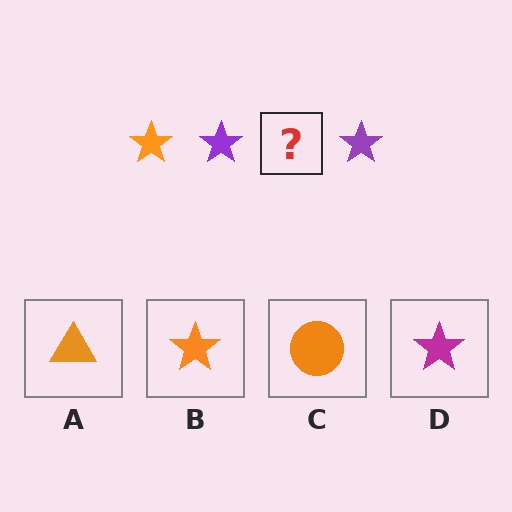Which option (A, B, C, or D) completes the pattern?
B.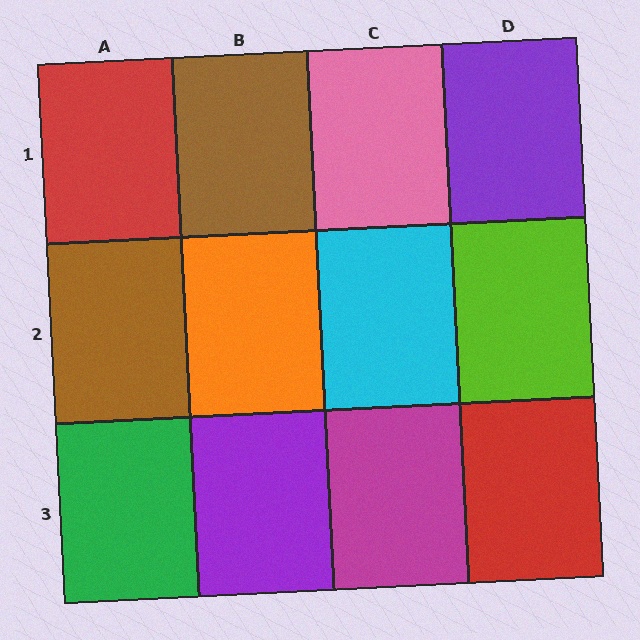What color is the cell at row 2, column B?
Orange.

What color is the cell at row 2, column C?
Cyan.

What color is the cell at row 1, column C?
Pink.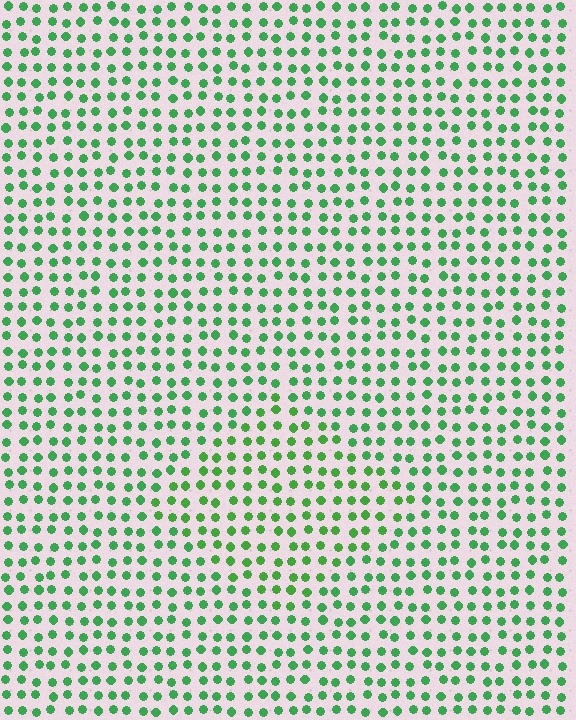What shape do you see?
I see a diamond.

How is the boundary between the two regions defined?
The boundary is defined purely by a slight shift in hue (about 17 degrees). Spacing, size, and orientation are identical on both sides.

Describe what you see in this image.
The image is filled with small green elements in a uniform arrangement. A diamond-shaped region is visible where the elements are tinted to a slightly different hue, forming a subtle color boundary.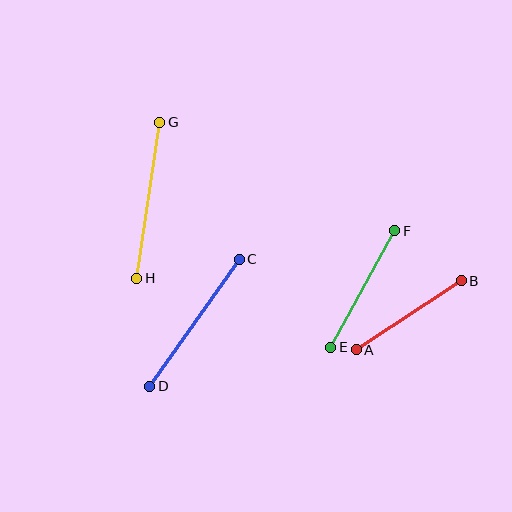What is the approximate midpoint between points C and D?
The midpoint is at approximately (194, 323) pixels.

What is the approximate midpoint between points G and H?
The midpoint is at approximately (148, 200) pixels.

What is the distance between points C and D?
The distance is approximately 155 pixels.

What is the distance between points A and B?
The distance is approximately 126 pixels.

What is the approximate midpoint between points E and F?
The midpoint is at approximately (363, 289) pixels.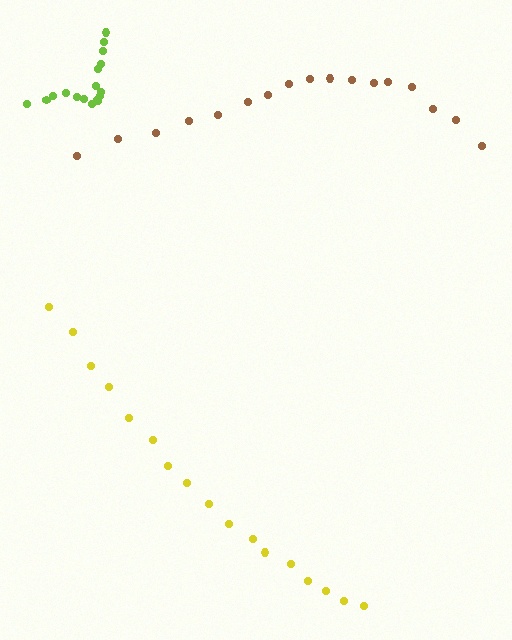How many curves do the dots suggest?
There are 3 distinct paths.